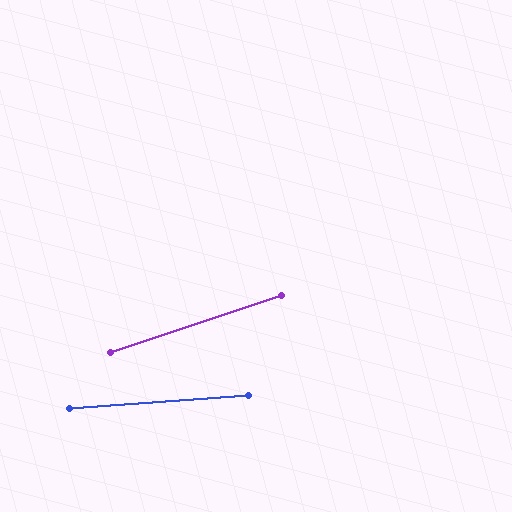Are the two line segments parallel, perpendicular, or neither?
Neither parallel nor perpendicular — they differ by about 15°.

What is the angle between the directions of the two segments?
Approximately 15 degrees.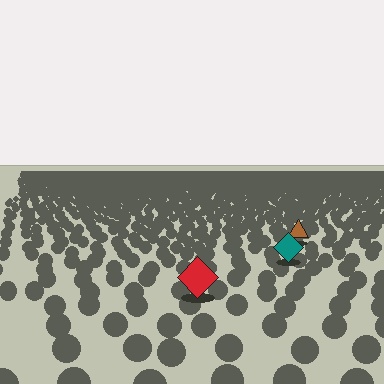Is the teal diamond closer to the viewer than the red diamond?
No. The red diamond is closer — you can tell from the texture gradient: the ground texture is coarser near it.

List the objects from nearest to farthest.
From nearest to farthest: the red diamond, the teal diamond, the brown triangle.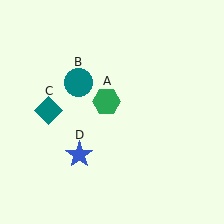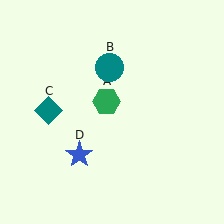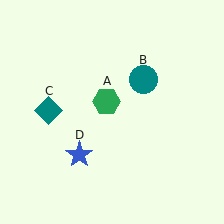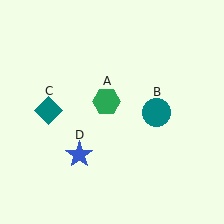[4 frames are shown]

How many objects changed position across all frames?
1 object changed position: teal circle (object B).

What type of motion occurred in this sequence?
The teal circle (object B) rotated clockwise around the center of the scene.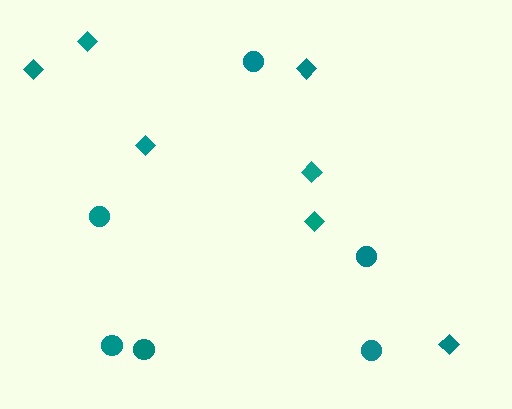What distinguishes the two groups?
There are 2 groups: one group of circles (6) and one group of diamonds (7).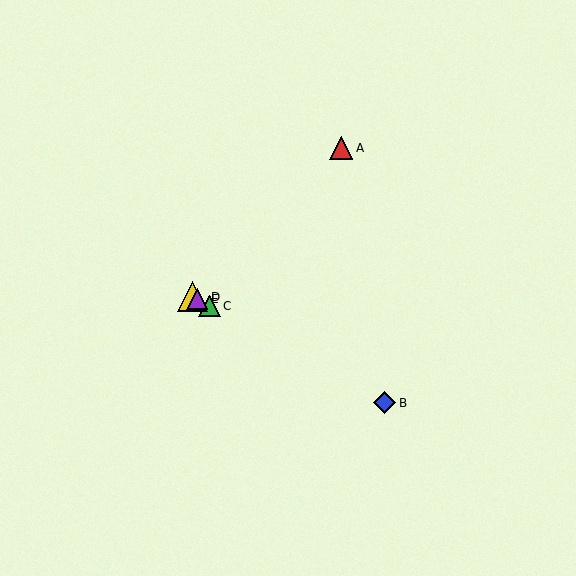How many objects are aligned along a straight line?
4 objects (B, C, D, E) are aligned along a straight line.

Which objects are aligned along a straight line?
Objects B, C, D, E are aligned along a straight line.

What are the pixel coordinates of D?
Object D is at (193, 297).